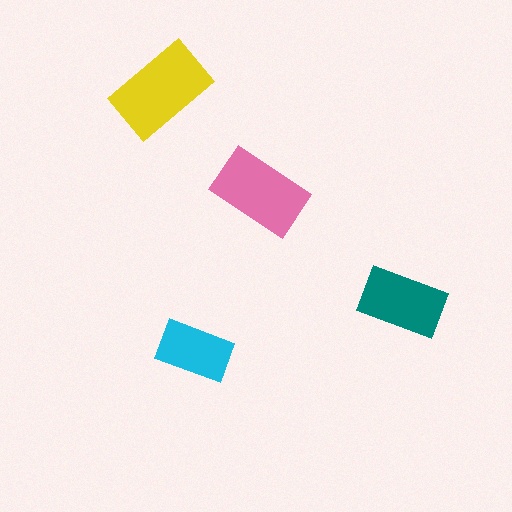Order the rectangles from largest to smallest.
the yellow one, the pink one, the teal one, the cyan one.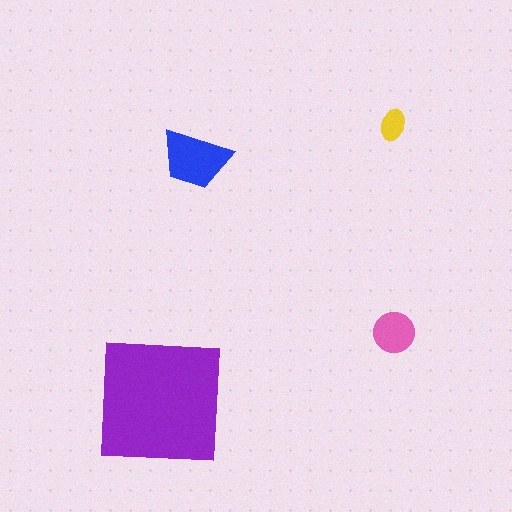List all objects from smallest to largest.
The yellow ellipse, the pink circle, the blue trapezoid, the purple square.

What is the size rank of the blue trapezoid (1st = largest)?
2nd.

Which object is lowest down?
The purple square is bottommost.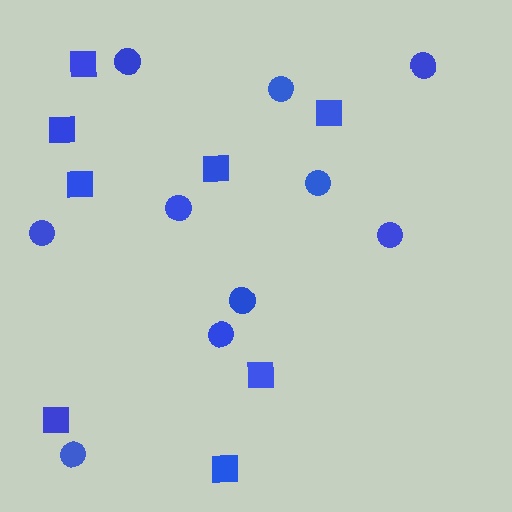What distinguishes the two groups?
There are 2 groups: one group of squares (8) and one group of circles (10).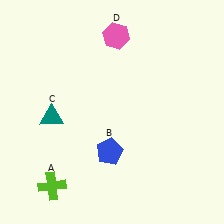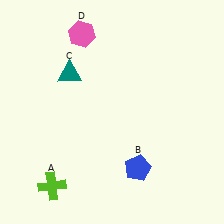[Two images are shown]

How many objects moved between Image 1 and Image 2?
3 objects moved between the two images.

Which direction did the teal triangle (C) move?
The teal triangle (C) moved up.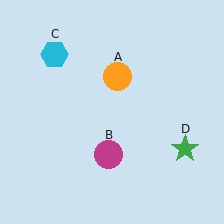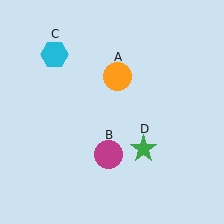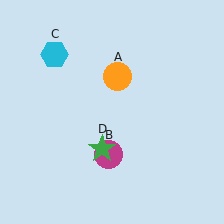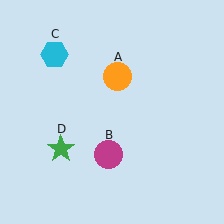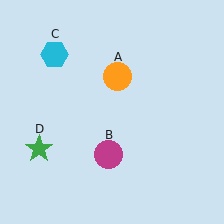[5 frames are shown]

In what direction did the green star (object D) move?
The green star (object D) moved left.